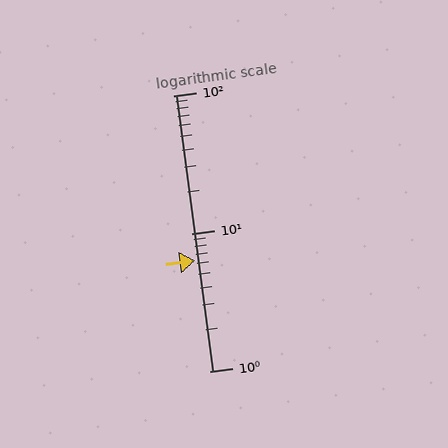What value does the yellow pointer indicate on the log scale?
The pointer indicates approximately 6.3.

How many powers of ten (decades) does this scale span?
The scale spans 2 decades, from 1 to 100.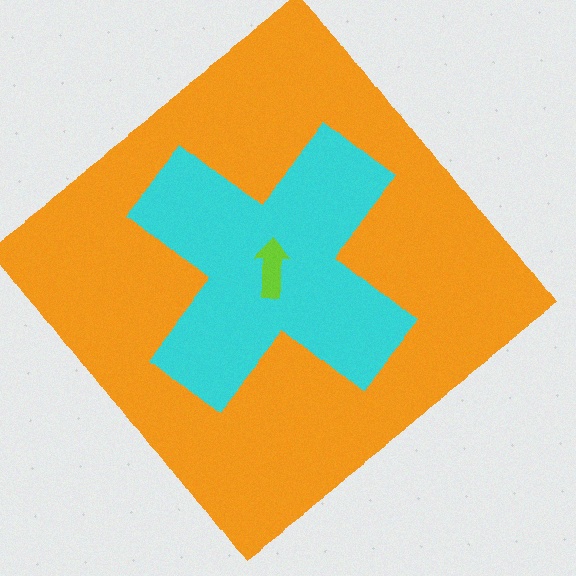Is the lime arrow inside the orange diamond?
Yes.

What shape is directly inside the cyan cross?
The lime arrow.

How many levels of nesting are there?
3.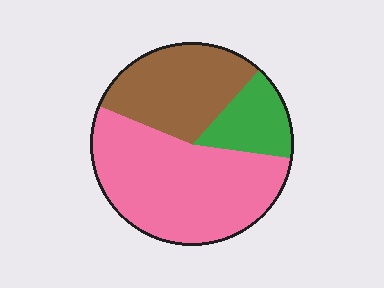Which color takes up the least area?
Green, at roughly 15%.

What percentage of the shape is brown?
Brown takes up between a quarter and a half of the shape.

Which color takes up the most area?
Pink, at roughly 55%.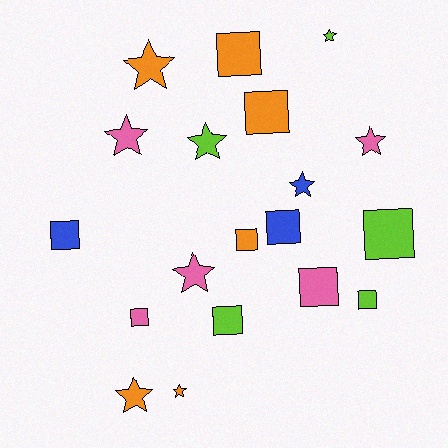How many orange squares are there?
There are 3 orange squares.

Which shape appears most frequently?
Square, with 10 objects.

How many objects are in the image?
There are 19 objects.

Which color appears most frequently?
Orange, with 6 objects.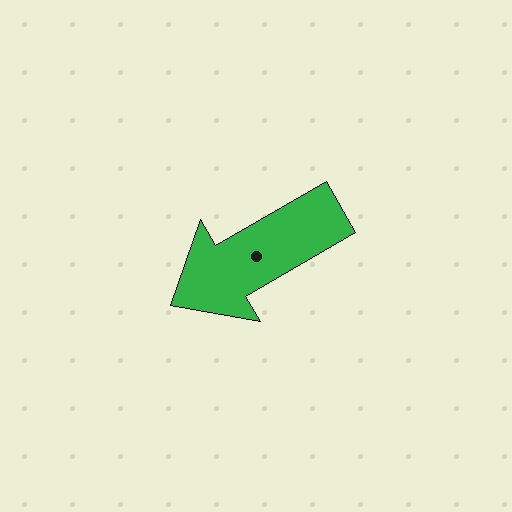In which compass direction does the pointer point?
Southwest.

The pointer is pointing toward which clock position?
Roughly 8 o'clock.